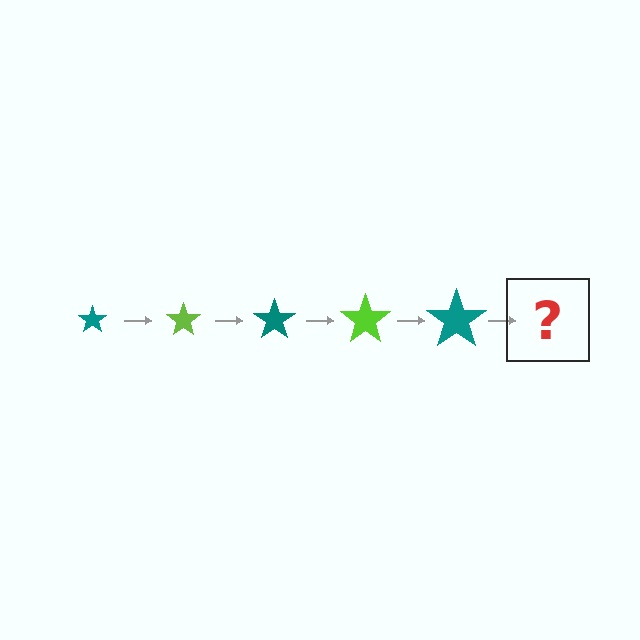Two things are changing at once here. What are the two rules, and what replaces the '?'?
The two rules are that the star grows larger each step and the color cycles through teal and lime. The '?' should be a lime star, larger than the previous one.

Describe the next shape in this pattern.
It should be a lime star, larger than the previous one.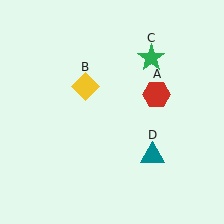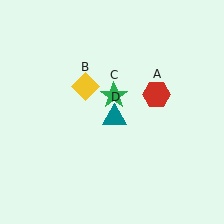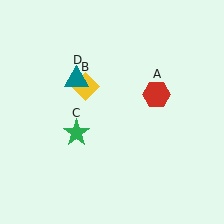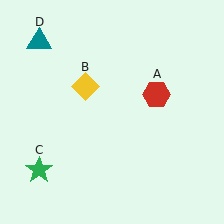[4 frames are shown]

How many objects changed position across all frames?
2 objects changed position: green star (object C), teal triangle (object D).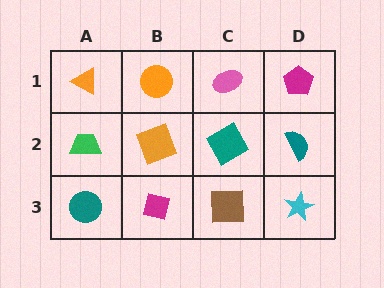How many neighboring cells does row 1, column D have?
2.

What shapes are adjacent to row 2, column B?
An orange circle (row 1, column B), a magenta square (row 3, column B), a green trapezoid (row 2, column A), a teal square (row 2, column C).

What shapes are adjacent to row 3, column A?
A green trapezoid (row 2, column A), a magenta square (row 3, column B).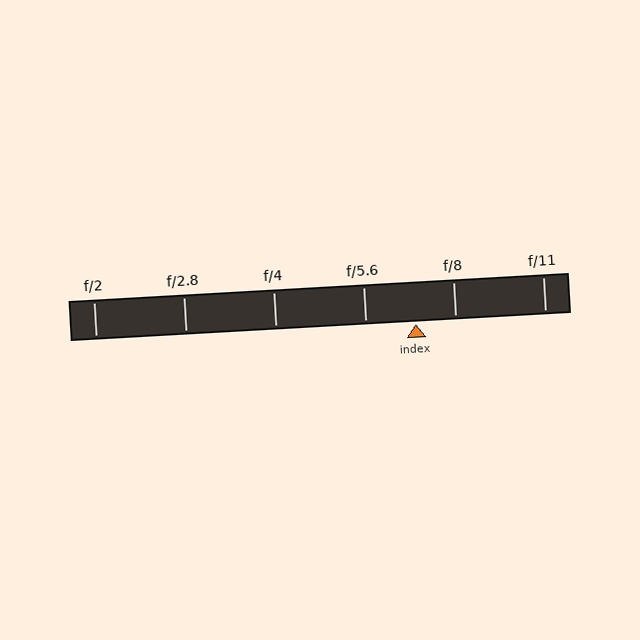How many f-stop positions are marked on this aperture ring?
There are 6 f-stop positions marked.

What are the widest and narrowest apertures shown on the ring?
The widest aperture shown is f/2 and the narrowest is f/11.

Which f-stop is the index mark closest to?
The index mark is closest to f/8.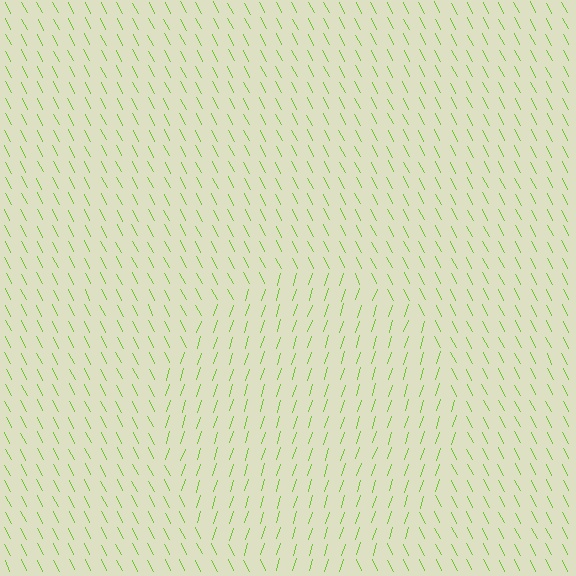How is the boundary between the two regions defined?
The boundary is defined purely by a change in line orientation (approximately 45 degrees difference). All lines are the same color and thickness.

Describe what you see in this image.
The image is filled with small lime line segments. A circle region in the image has lines oriented differently from the surrounding lines, creating a visible texture boundary.